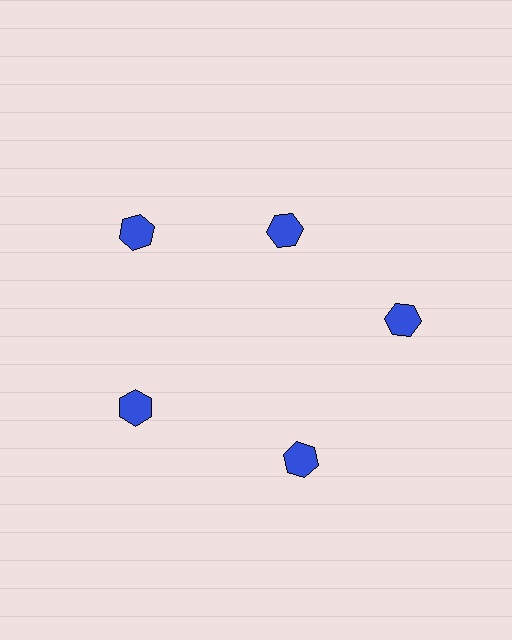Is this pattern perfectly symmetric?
No. The 5 blue hexagons are arranged in a ring, but one element near the 1 o'clock position is pulled inward toward the center, breaking the 5-fold rotational symmetry.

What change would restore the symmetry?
The symmetry would be restored by moving it outward, back onto the ring so that all 5 hexagons sit at equal angles and equal distance from the center.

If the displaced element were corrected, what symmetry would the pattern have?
It would have 5-fold rotational symmetry — the pattern would map onto itself every 72 degrees.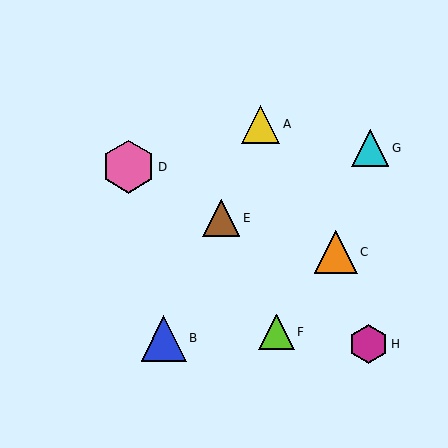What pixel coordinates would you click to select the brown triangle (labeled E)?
Click at (221, 218) to select the brown triangle E.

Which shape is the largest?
The pink hexagon (labeled D) is the largest.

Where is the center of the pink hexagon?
The center of the pink hexagon is at (129, 167).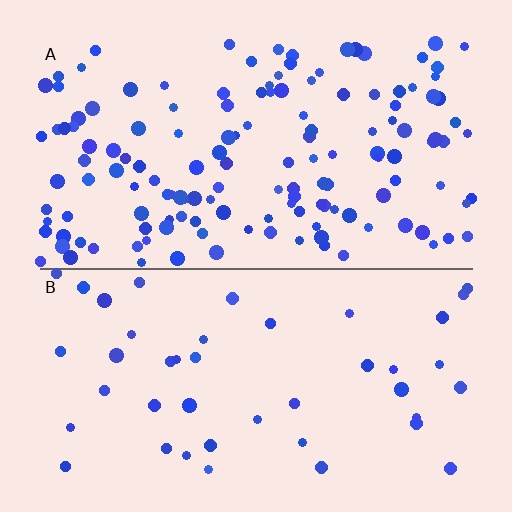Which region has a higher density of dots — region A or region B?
A (the top).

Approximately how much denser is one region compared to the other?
Approximately 3.3× — region A over region B.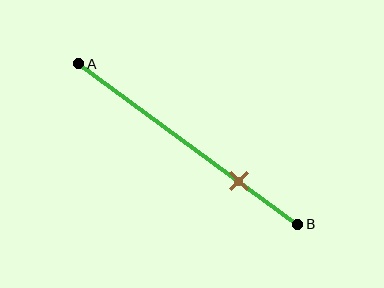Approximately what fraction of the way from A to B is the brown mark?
The brown mark is approximately 75% of the way from A to B.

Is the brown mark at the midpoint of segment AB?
No, the mark is at about 75% from A, not at the 50% midpoint.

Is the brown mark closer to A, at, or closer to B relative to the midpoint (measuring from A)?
The brown mark is closer to point B than the midpoint of segment AB.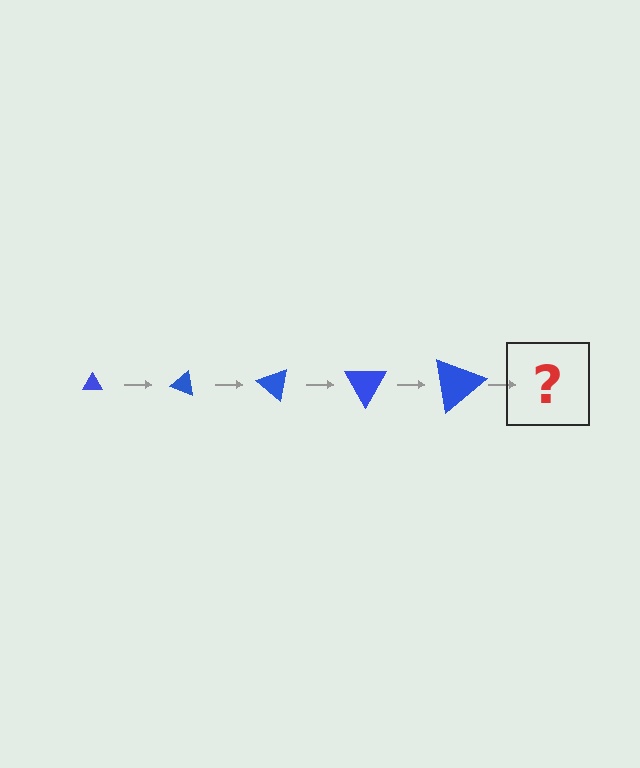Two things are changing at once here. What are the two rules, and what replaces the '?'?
The two rules are that the triangle grows larger each step and it rotates 20 degrees each step. The '?' should be a triangle, larger than the previous one and rotated 100 degrees from the start.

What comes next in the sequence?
The next element should be a triangle, larger than the previous one and rotated 100 degrees from the start.